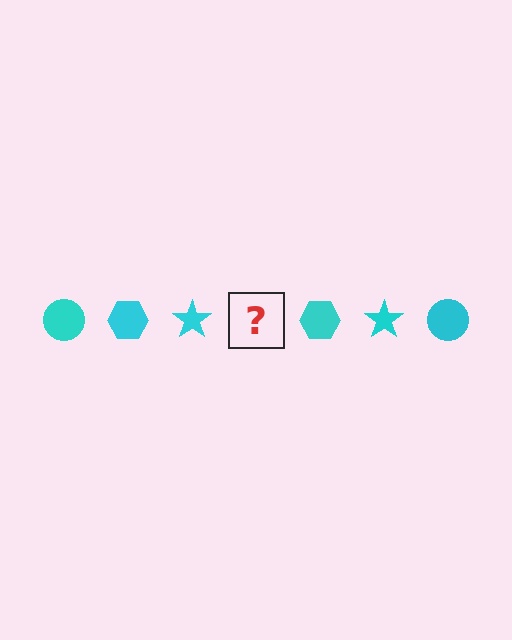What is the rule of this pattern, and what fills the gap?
The rule is that the pattern cycles through circle, hexagon, star shapes in cyan. The gap should be filled with a cyan circle.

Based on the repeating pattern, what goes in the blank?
The blank should be a cyan circle.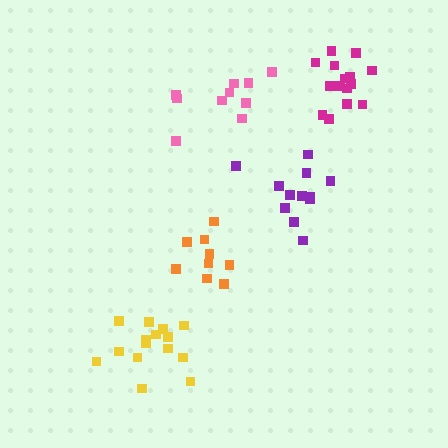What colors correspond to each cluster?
The clusters are colored: yellow, pink, orange, purple, magenta.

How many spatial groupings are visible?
There are 5 spatial groupings.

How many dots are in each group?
Group 1: 15 dots, Group 2: 10 dots, Group 3: 9 dots, Group 4: 12 dots, Group 5: 15 dots (61 total).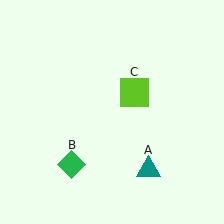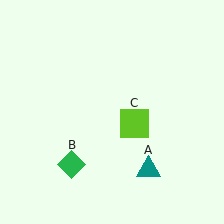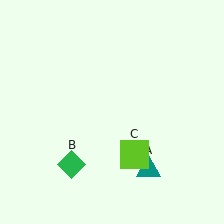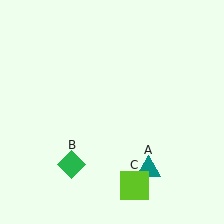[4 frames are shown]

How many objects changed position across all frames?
1 object changed position: lime square (object C).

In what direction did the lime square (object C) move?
The lime square (object C) moved down.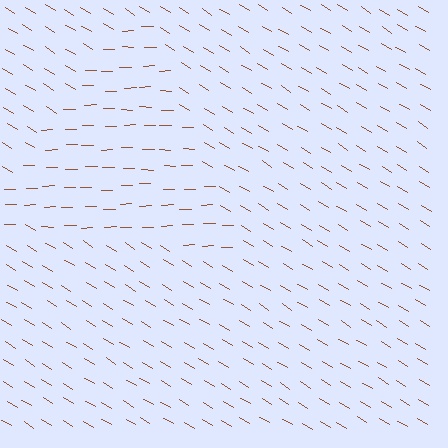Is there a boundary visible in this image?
Yes, there is a texture boundary formed by a change in line orientation.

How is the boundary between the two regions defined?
The boundary is defined purely by a change in line orientation (approximately 32 degrees difference). All lines are the same color and thickness.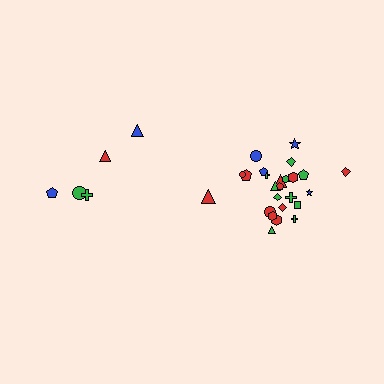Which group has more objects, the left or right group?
The right group.